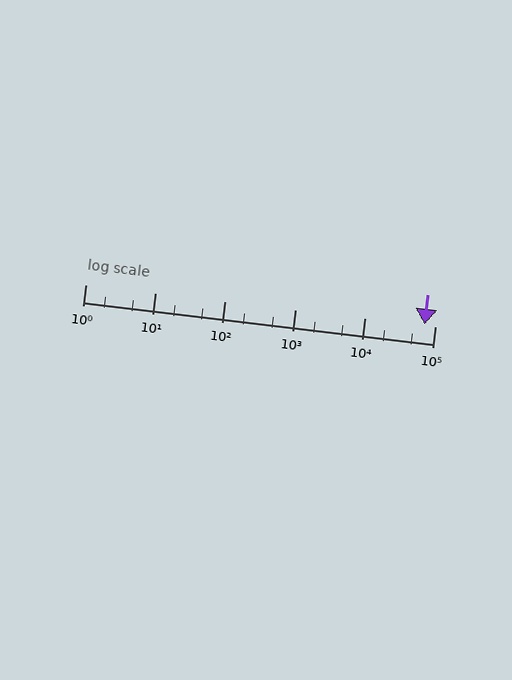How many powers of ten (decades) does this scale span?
The scale spans 5 decades, from 1 to 100000.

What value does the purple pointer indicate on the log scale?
The pointer indicates approximately 72000.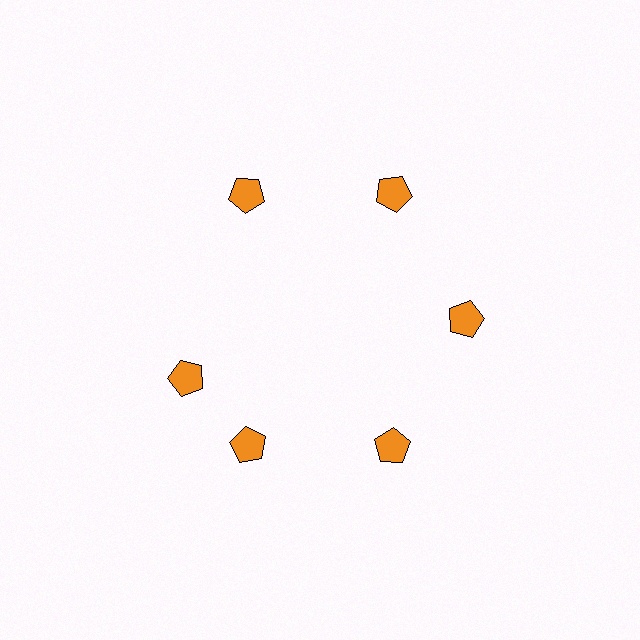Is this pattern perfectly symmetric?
No. The 6 orange pentagons are arranged in a ring, but one element near the 9 o'clock position is rotated out of alignment along the ring, breaking the 6-fold rotational symmetry.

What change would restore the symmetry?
The symmetry would be restored by rotating it back into even spacing with its neighbors so that all 6 pentagons sit at equal angles and equal distance from the center.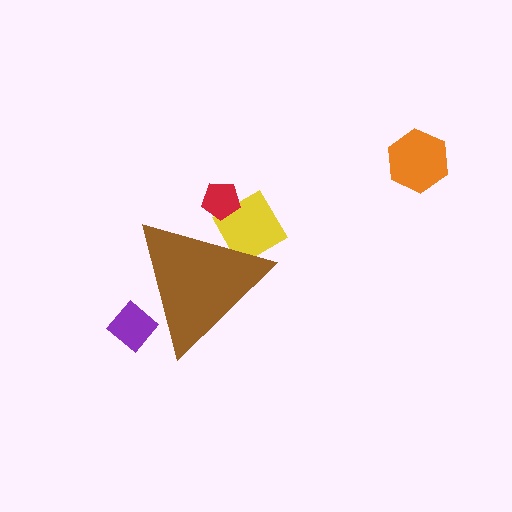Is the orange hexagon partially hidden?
No, the orange hexagon is fully visible.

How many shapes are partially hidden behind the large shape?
3 shapes are partially hidden.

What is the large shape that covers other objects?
A brown triangle.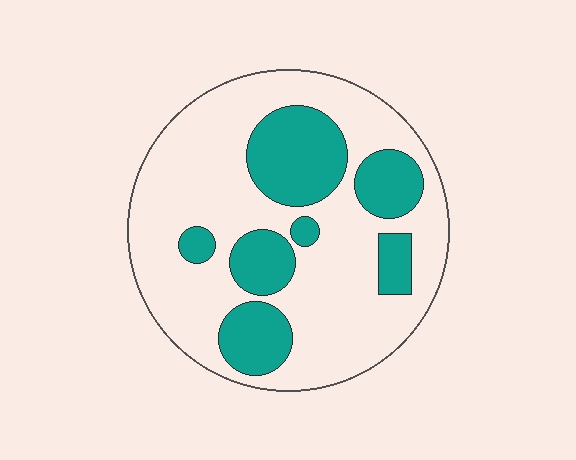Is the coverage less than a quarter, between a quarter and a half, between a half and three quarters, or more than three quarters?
Between a quarter and a half.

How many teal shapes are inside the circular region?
7.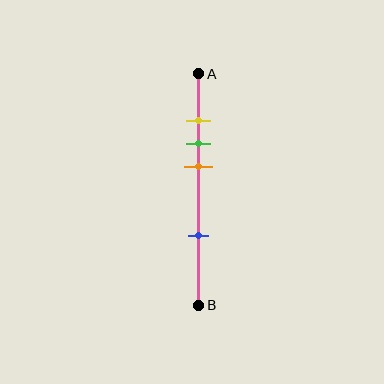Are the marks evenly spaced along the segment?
No, the marks are not evenly spaced.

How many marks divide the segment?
There are 4 marks dividing the segment.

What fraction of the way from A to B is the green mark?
The green mark is approximately 30% (0.3) of the way from A to B.